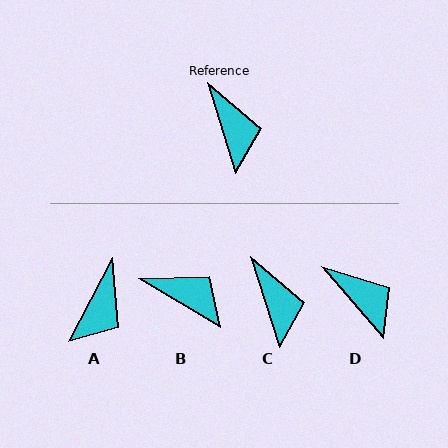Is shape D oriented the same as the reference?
No, it is off by about 23 degrees.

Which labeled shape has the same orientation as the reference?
C.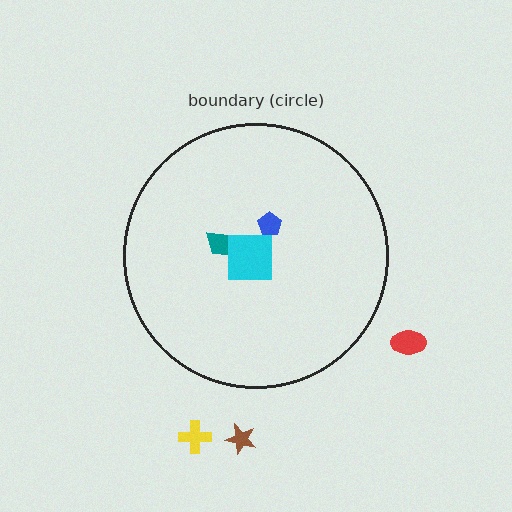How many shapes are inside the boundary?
3 inside, 3 outside.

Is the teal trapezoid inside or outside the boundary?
Inside.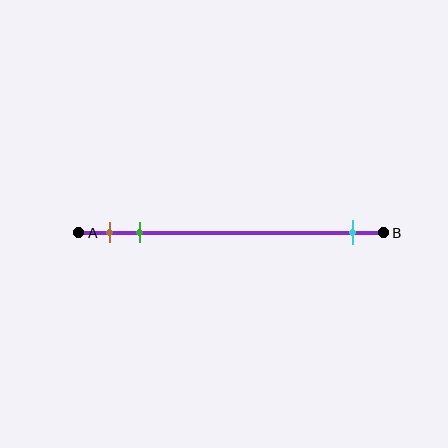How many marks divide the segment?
There are 3 marks dividing the segment.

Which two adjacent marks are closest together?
The brown and green marks are the closest adjacent pair.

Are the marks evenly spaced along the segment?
No, the marks are not evenly spaced.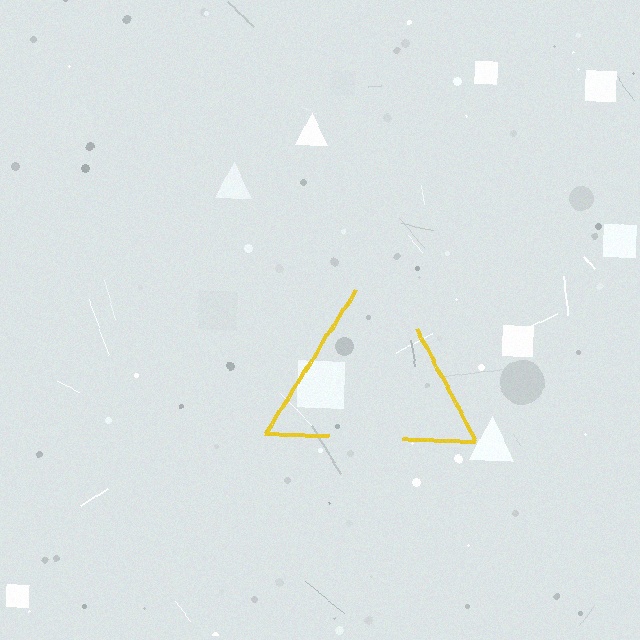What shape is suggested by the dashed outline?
The dashed outline suggests a triangle.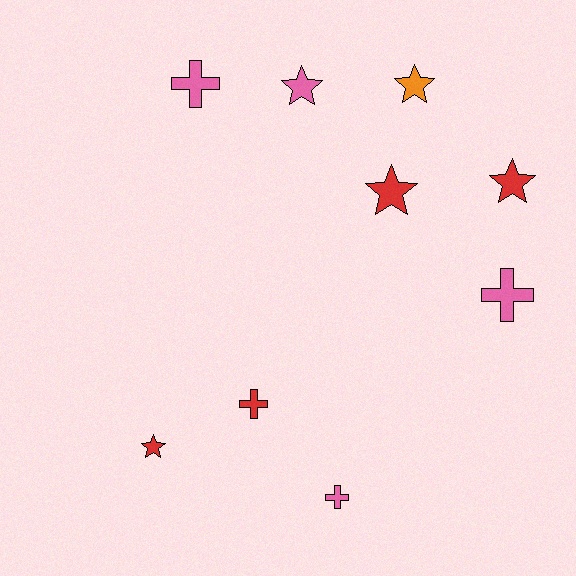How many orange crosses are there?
There are no orange crosses.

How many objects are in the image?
There are 9 objects.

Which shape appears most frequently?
Star, with 5 objects.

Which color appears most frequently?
Pink, with 4 objects.